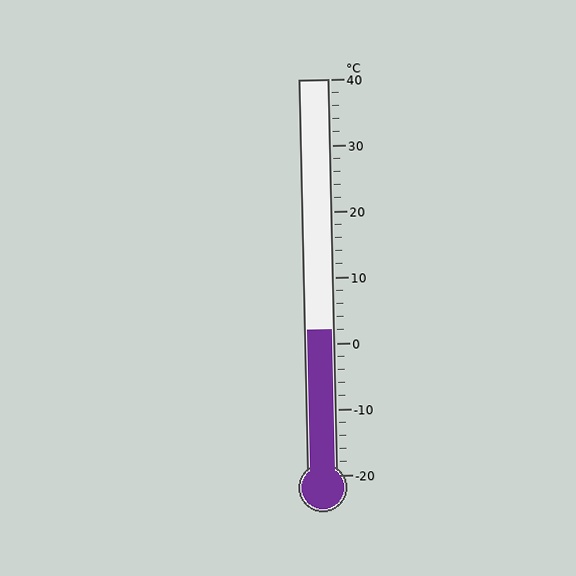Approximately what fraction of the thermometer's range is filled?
The thermometer is filled to approximately 35% of its range.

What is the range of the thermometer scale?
The thermometer scale ranges from -20°C to 40°C.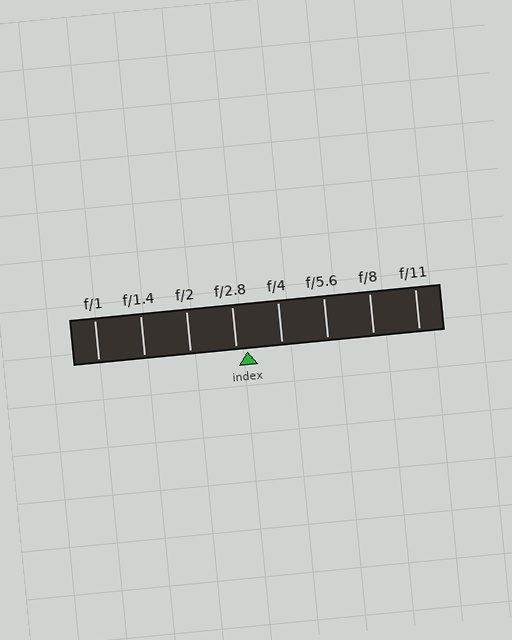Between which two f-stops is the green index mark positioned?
The index mark is between f/2.8 and f/4.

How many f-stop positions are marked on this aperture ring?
There are 8 f-stop positions marked.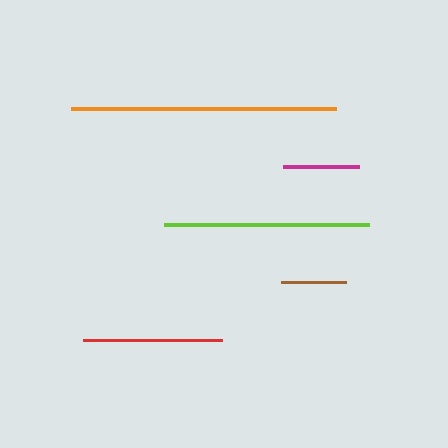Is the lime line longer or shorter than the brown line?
The lime line is longer than the brown line.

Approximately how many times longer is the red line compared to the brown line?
The red line is approximately 2.1 times the length of the brown line.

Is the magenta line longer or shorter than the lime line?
The lime line is longer than the magenta line.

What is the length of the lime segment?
The lime segment is approximately 204 pixels long.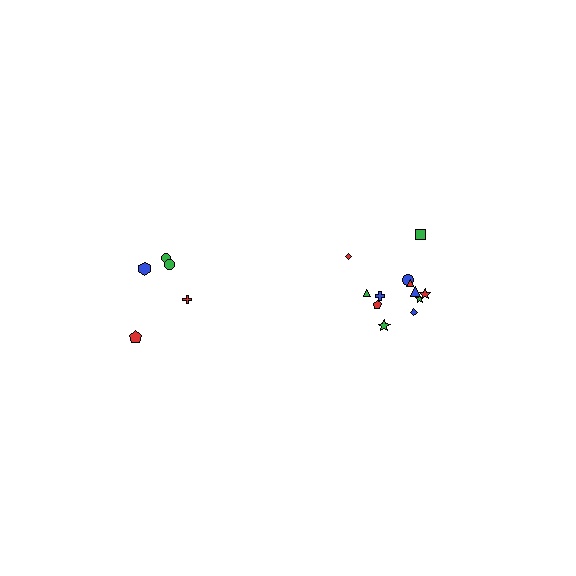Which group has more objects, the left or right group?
The right group.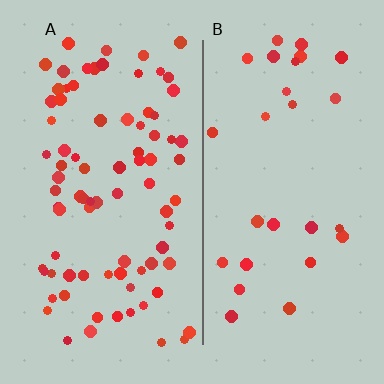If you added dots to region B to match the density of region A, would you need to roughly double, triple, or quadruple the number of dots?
Approximately triple.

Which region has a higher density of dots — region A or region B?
A (the left).